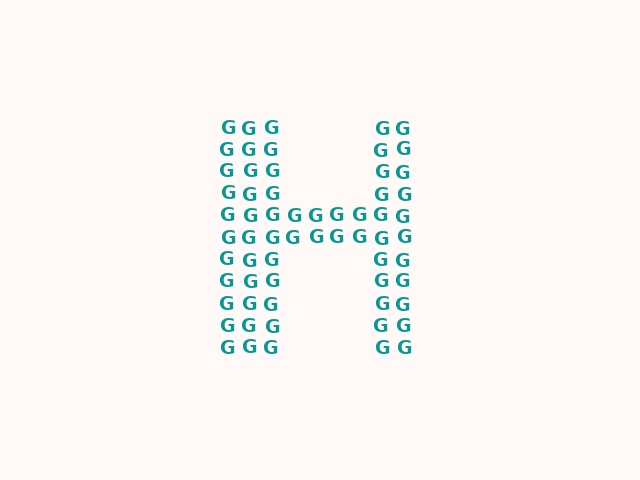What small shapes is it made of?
It is made of small letter G's.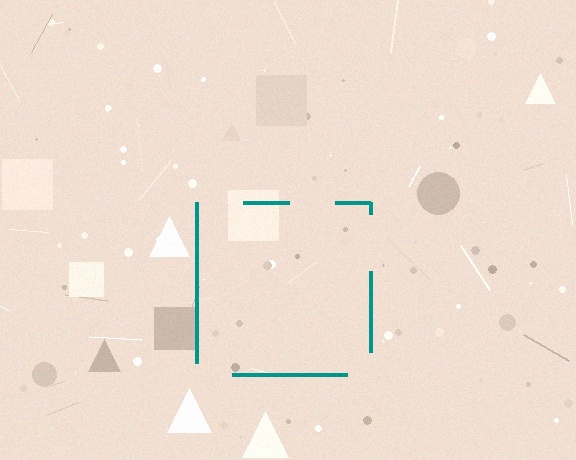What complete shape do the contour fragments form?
The contour fragments form a square.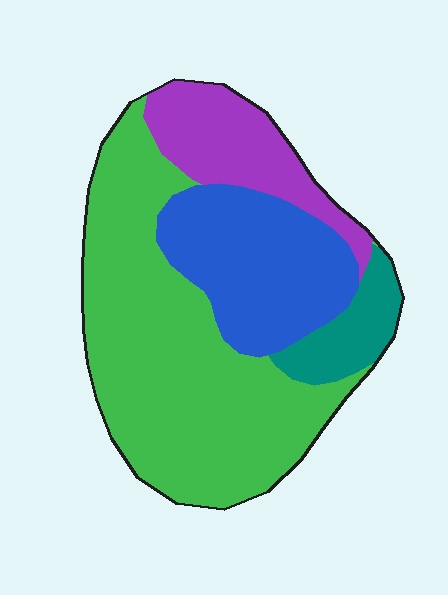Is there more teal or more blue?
Blue.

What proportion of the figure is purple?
Purple covers about 15% of the figure.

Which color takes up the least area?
Teal, at roughly 10%.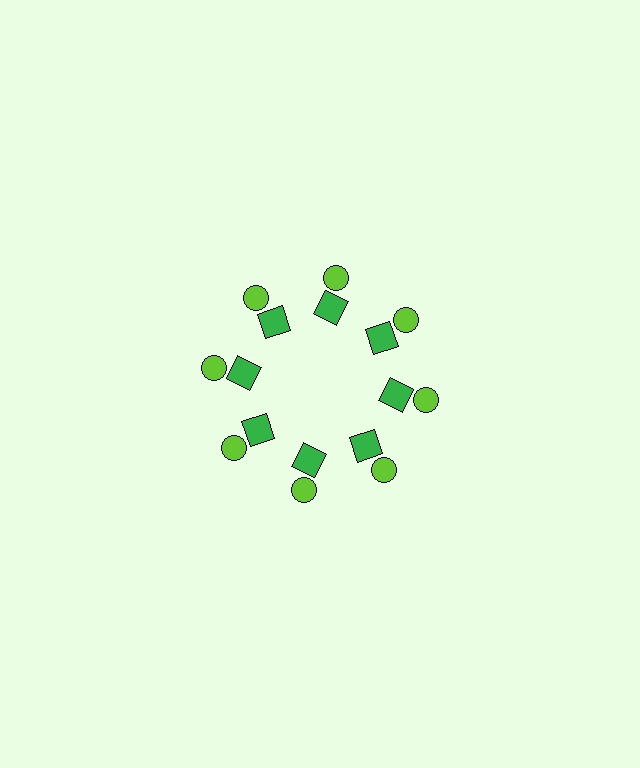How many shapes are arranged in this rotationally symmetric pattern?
There are 16 shapes, arranged in 8 groups of 2.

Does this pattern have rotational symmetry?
Yes, this pattern has 8-fold rotational symmetry. It looks the same after rotating 45 degrees around the center.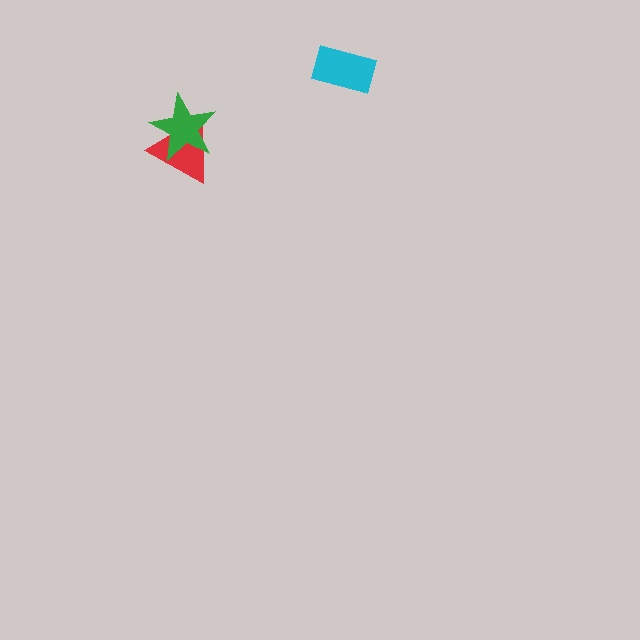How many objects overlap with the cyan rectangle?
0 objects overlap with the cyan rectangle.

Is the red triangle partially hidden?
Yes, it is partially covered by another shape.